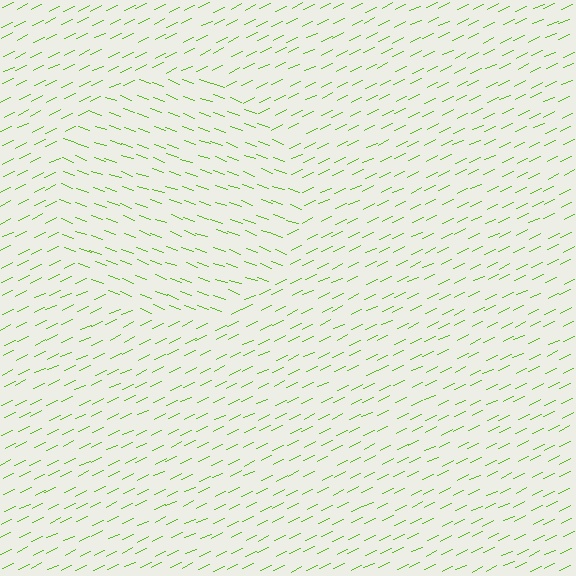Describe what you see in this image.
The image is filled with small lime line segments. A circle region in the image has lines oriented differently from the surrounding lines, creating a visible texture boundary.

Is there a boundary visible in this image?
Yes, there is a texture boundary formed by a change in line orientation.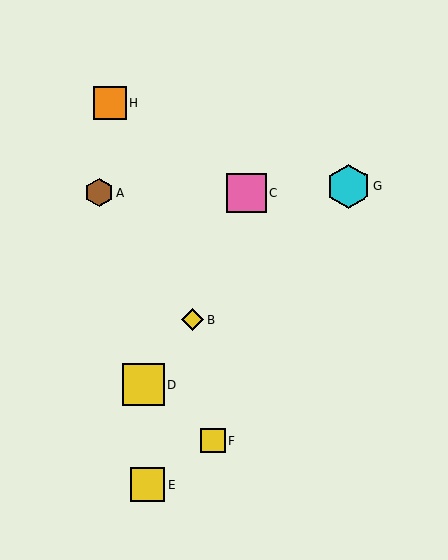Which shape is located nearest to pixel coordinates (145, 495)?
The yellow square (labeled E) at (147, 485) is nearest to that location.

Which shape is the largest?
The cyan hexagon (labeled G) is the largest.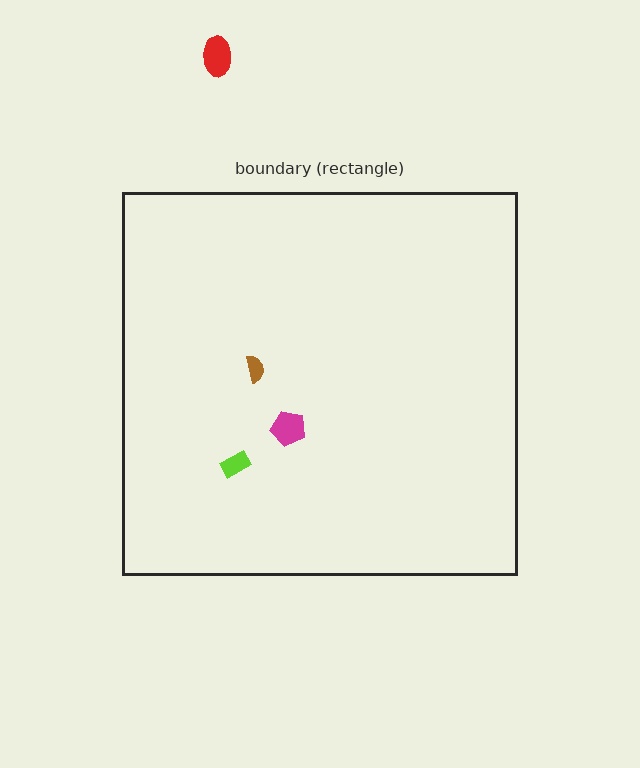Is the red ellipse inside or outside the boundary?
Outside.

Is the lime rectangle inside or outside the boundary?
Inside.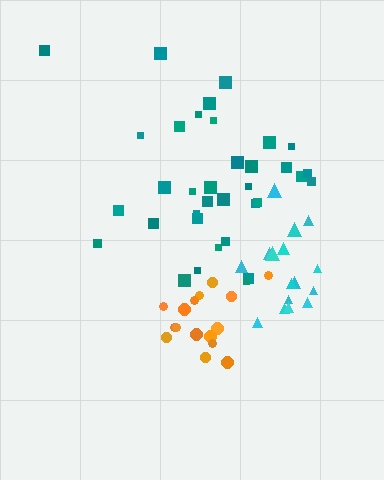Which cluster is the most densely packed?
Orange.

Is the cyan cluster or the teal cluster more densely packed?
Cyan.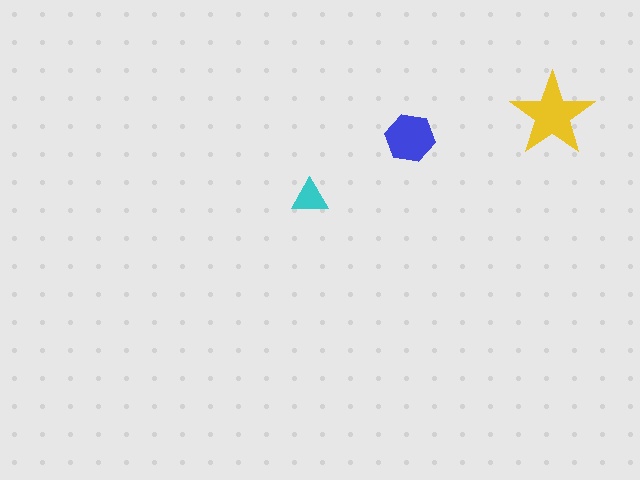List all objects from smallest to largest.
The cyan triangle, the blue hexagon, the yellow star.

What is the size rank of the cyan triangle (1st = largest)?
3rd.